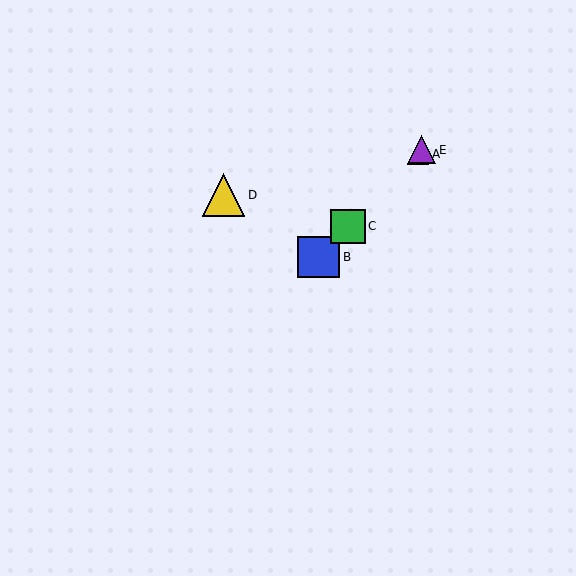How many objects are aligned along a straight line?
4 objects (A, B, C, E) are aligned along a straight line.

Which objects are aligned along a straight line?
Objects A, B, C, E are aligned along a straight line.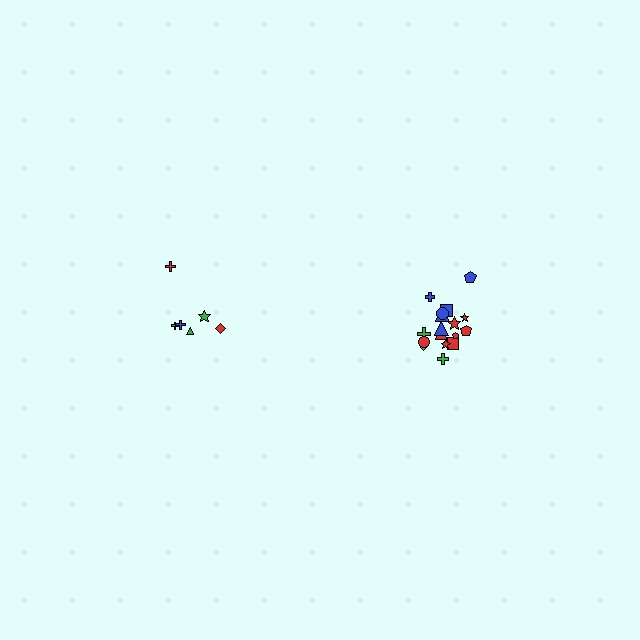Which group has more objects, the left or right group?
The right group.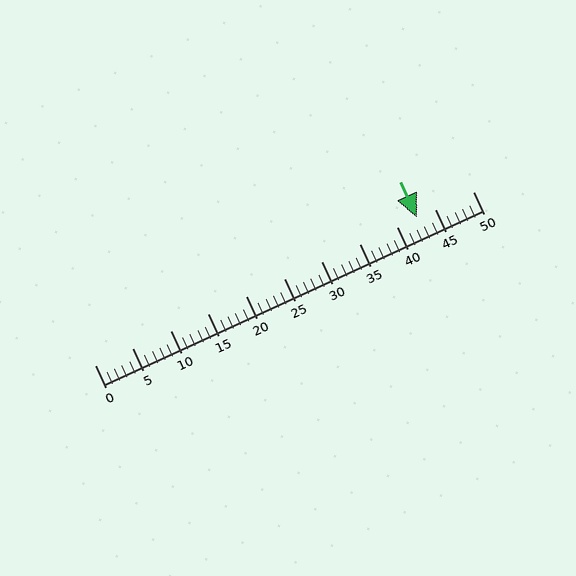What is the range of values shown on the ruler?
The ruler shows values from 0 to 50.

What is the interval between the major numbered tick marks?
The major tick marks are spaced 5 units apart.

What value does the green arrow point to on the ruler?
The green arrow points to approximately 43.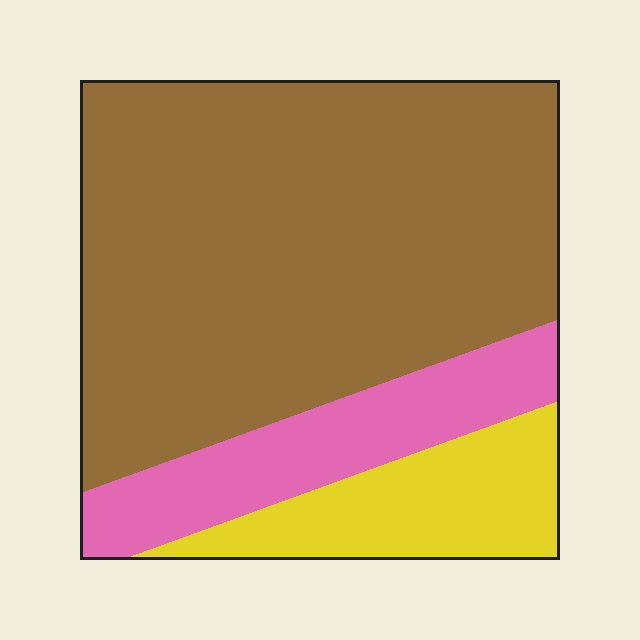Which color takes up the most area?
Brown, at roughly 70%.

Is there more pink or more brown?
Brown.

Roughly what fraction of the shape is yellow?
Yellow covers about 15% of the shape.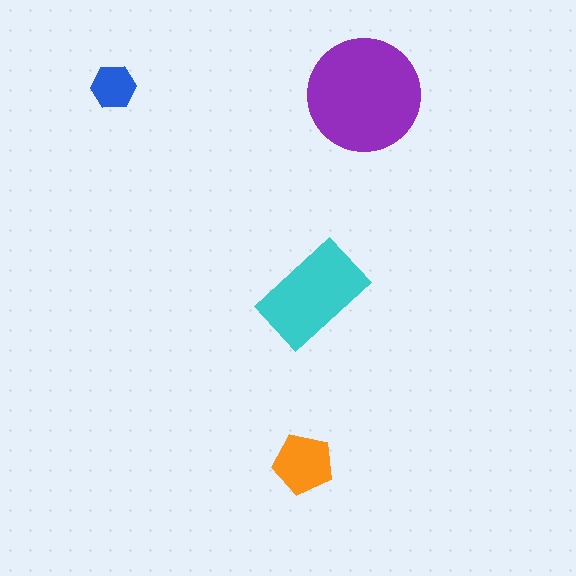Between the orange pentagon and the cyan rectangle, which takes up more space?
The cyan rectangle.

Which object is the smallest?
The blue hexagon.